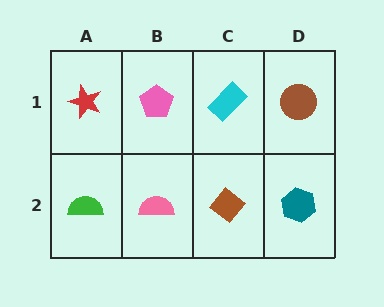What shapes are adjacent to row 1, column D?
A teal hexagon (row 2, column D), a cyan rectangle (row 1, column C).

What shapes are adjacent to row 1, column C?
A brown diamond (row 2, column C), a pink pentagon (row 1, column B), a brown circle (row 1, column D).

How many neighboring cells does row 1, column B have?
3.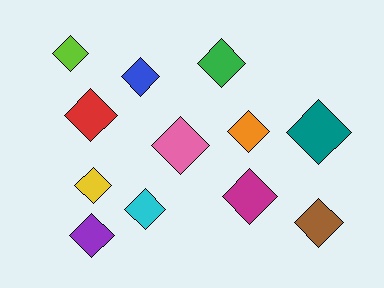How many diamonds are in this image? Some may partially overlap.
There are 12 diamonds.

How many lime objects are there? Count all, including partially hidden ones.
There is 1 lime object.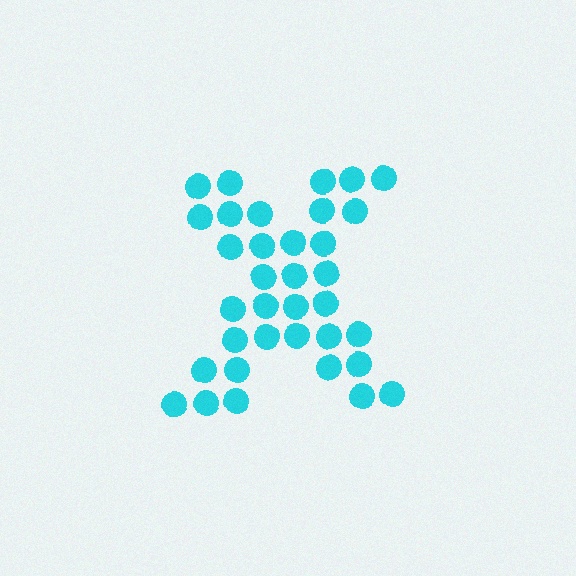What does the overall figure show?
The overall figure shows the letter X.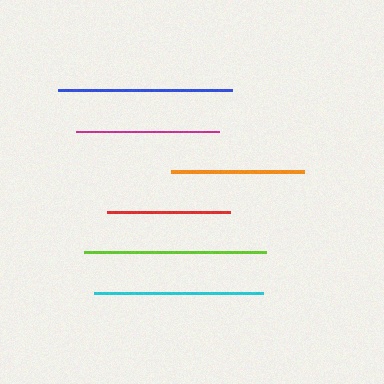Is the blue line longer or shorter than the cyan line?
The blue line is longer than the cyan line.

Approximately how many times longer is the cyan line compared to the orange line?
The cyan line is approximately 1.3 times the length of the orange line.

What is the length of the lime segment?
The lime segment is approximately 182 pixels long.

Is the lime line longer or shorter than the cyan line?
The lime line is longer than the cyan line.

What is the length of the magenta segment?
The magenta segment is approximately 143 pixels long.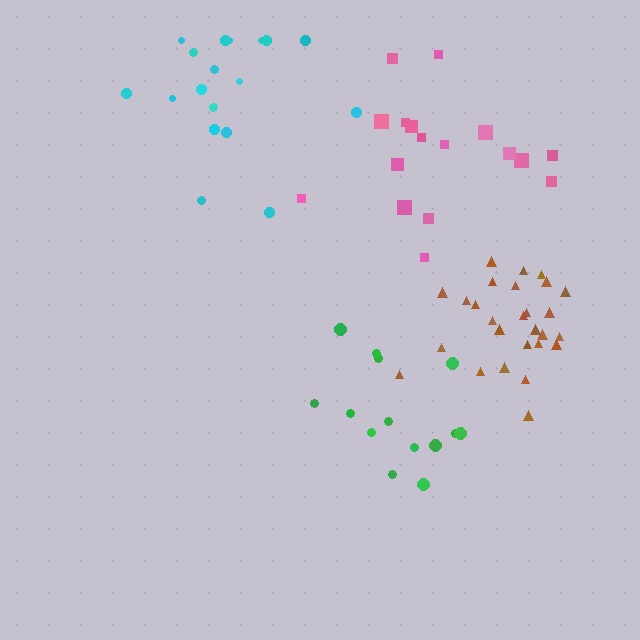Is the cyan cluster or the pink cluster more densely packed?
Cyan.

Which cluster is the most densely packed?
Brown.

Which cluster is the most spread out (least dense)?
Pink.